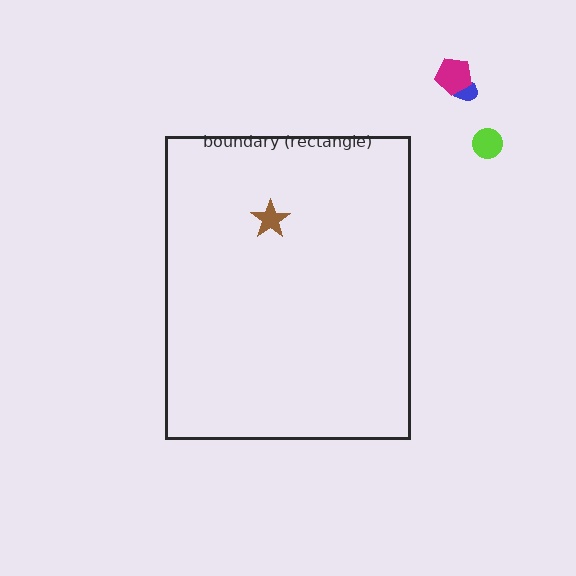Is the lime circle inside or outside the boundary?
Outside.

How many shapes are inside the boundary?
1 inside, 3 outside.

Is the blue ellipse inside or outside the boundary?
Outside.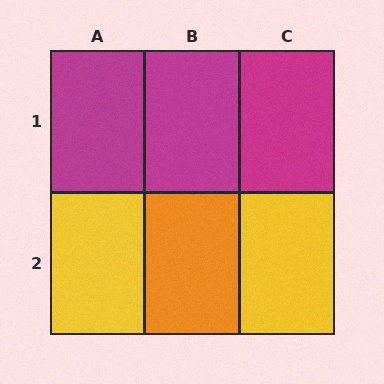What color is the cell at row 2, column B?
Orange.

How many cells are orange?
1 cell is orange.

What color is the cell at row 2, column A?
Yellow.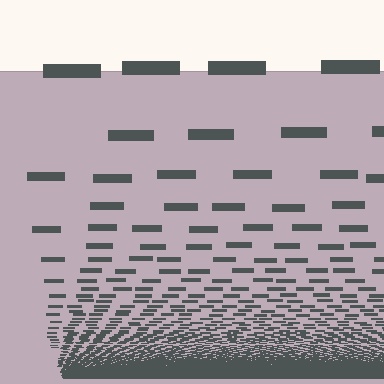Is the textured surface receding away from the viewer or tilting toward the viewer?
The surface appears to tilt toward the viewer. Texture elements get larger and sparser toward the top.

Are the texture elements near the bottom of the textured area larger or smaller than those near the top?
Smaller. The gradient is inverted — elements near the bottom are smaller and denser.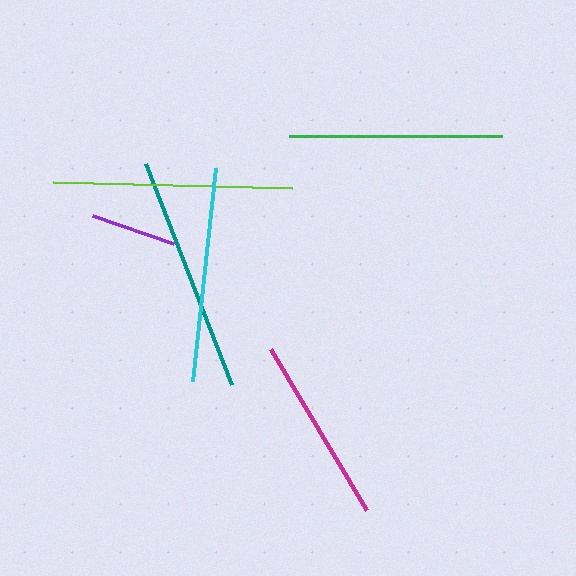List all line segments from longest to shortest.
From longest to shortest: lime, teal, cyan, green, magenta, purple.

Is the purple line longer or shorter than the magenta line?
The magenta line is longer than the purple line.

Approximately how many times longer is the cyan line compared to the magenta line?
The cyan line is approximately 1.1 times the length of the magenta line.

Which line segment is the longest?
The lime line is the longest at approximately 239 pixels.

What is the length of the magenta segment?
The magenta segment is approximately 187 pixels long.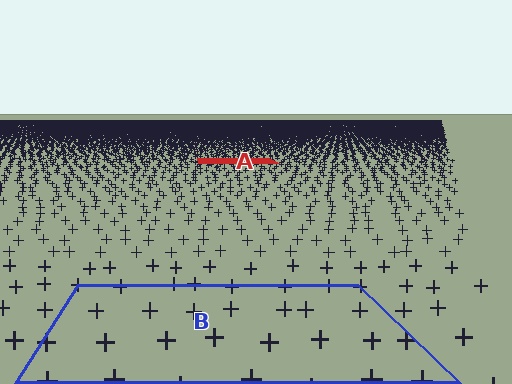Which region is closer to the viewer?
Region B is closer. The texture elements there are larger and more spread out.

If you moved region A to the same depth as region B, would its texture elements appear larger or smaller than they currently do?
They would appear larger. At a closer depth, the same texture elements are projected at a bigger on-screen size.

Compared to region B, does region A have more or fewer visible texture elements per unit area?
Region A has more texture elements per unit area — they are packed more densely because it is farther away.